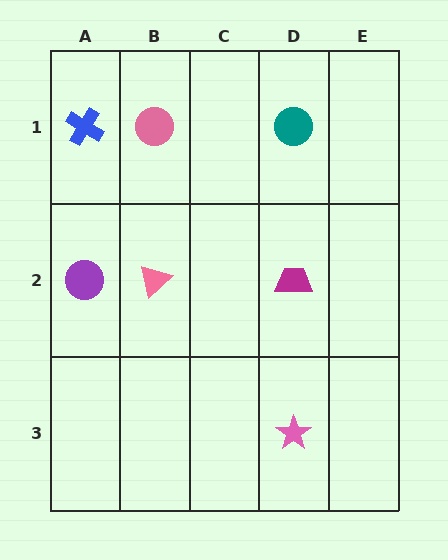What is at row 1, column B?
A pink circle.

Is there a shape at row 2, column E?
No, that cell is empty.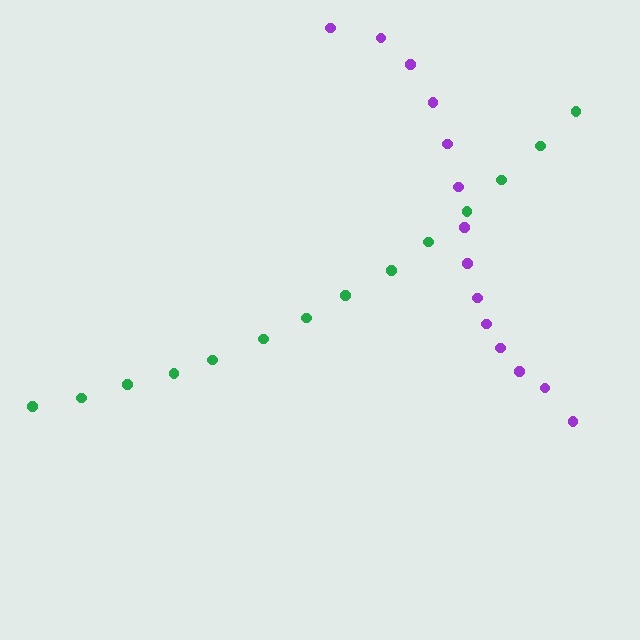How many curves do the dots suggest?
There are 2 distinct paths.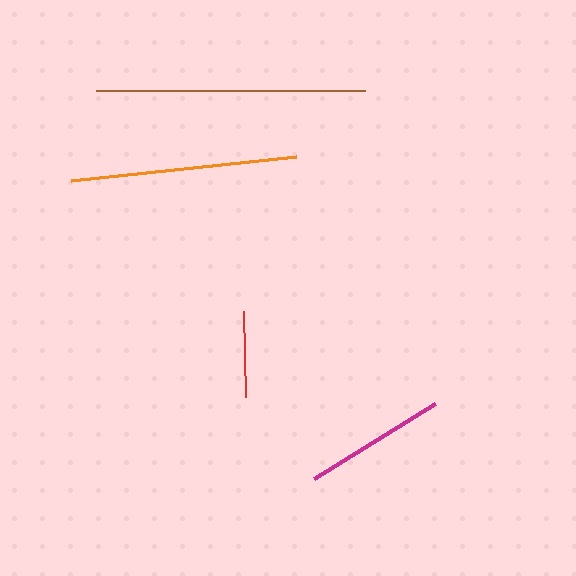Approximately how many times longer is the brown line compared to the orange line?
The brown line is approximately 1.2 times the length of the orange line.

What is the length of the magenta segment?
The magenta segment is approximately 142 pixels long.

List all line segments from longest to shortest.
From longest to shortest: brown, orange, magenta, red.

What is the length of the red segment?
The red segment is approximately 87 pixels long.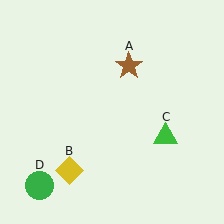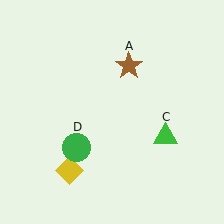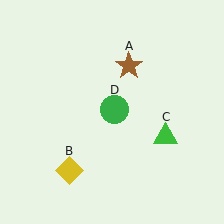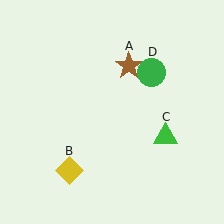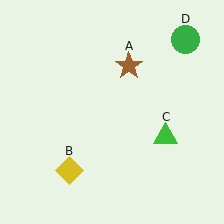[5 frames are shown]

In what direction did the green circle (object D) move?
The green circle (object D) moved up and to the right.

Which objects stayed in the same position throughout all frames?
Brown star (object A) and yellow diamond (object B) and green triangle (object C) remained stationary.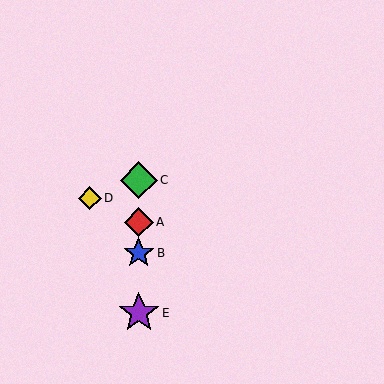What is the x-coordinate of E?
Object E is at x≈139.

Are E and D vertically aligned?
No, E is at x≈139 and D is at x≈90.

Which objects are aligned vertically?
Objects A, B, C, E are aligned vertically.